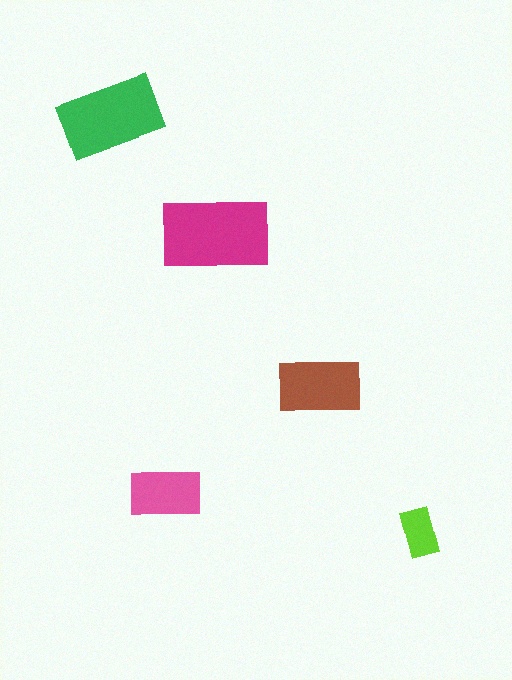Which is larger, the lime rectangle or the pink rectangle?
The pink one.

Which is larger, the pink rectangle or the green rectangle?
The green one.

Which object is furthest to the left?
The green rectangle is leftmost.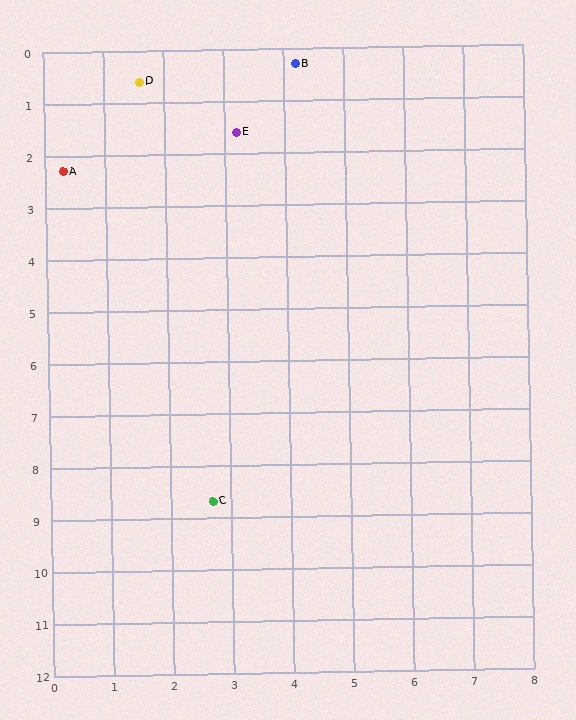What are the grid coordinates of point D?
Point D is at approximately (1.6, 0.6).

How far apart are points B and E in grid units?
Points B and E are about 1.6 grid units apart.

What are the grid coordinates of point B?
Point B is at approximately (4.2, 0.3).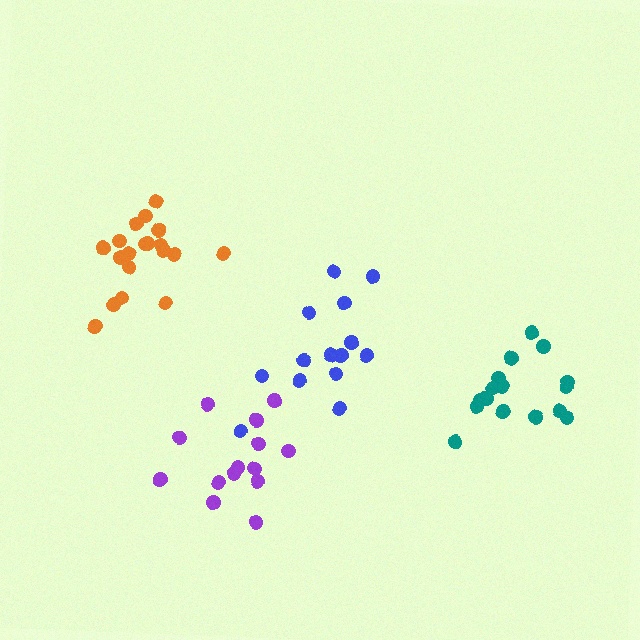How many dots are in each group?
Group 1: 14 dots, Group 2: 19 dots, Group 3: 16 dots, Group 4: 14 dots (63 total).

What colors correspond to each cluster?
The clusters are colored: blue, orange, teal, purple.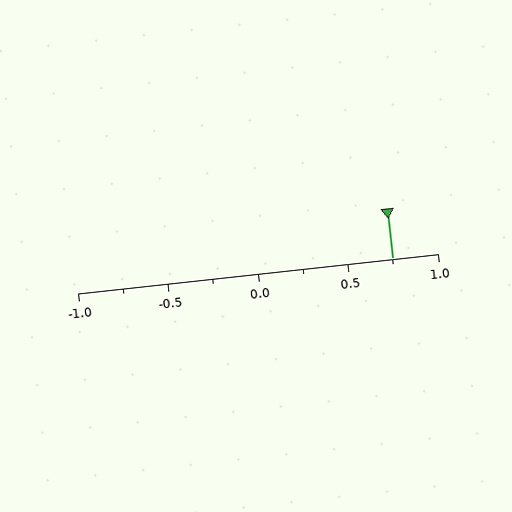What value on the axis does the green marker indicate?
The marker indicates approximately 0.75.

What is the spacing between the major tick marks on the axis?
The major ticks are spaced 0.5 apart.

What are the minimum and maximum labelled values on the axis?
The axis runs from -1.0 to 1.0.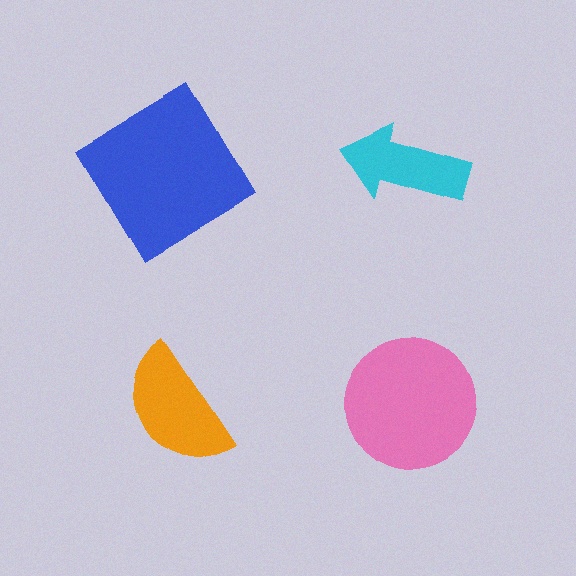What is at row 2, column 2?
A pink circle.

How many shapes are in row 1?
2 shapes.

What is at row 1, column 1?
A blue diamond.